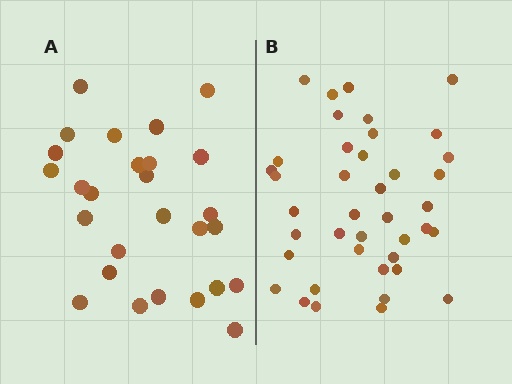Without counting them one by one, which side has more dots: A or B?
Region B (the right region) has more dots.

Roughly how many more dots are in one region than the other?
Region B has approximately 15 more dots than region A.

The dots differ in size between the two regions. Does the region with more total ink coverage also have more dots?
No. Region A has more total ink coverage because its dots are larger, but region B actually contains more individual dots. Total area can be misleading — the number of items is what matters here.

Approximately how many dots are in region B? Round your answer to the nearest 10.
About 40 dots.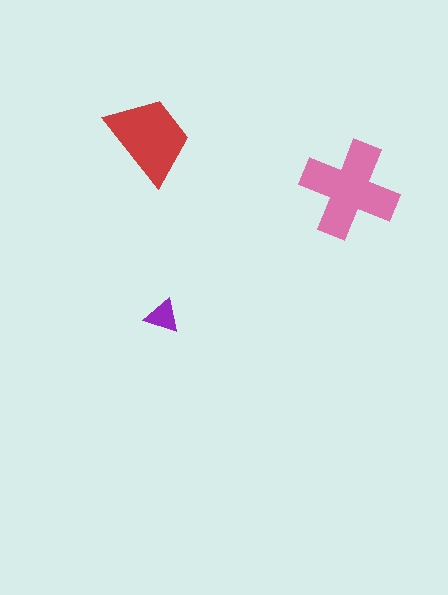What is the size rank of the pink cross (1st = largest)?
1st.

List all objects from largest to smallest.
The pink cross, the red trapezoid, the purple triangle.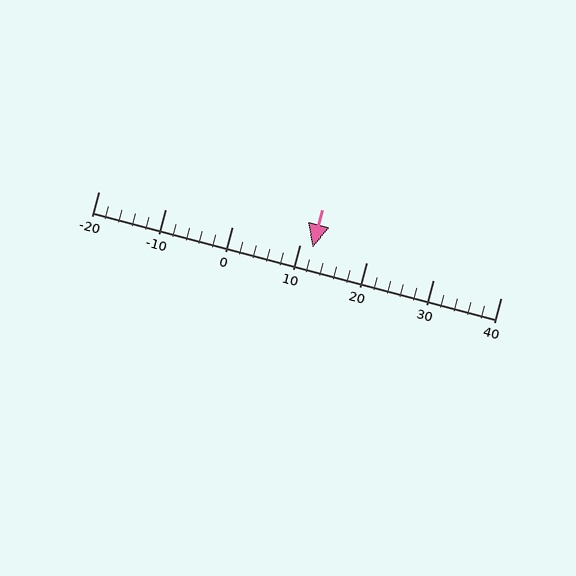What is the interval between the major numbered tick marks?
The major tick marks are spaced 10 units apart.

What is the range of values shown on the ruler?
The ruler shows values from -20 to 40.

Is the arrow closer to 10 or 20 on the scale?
The arrow is closer to 10.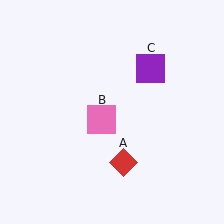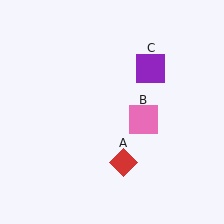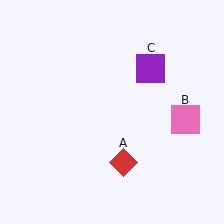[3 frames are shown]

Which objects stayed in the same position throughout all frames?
Red diamond (object A) and purple square (object C) remained stationary.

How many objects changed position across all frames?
1 object changed position: pink square (object B).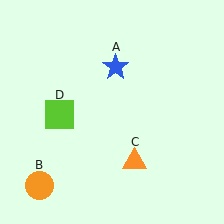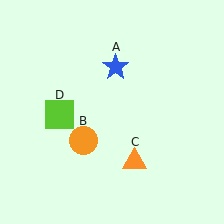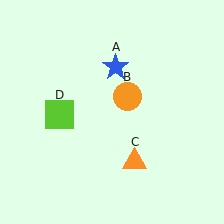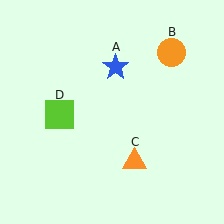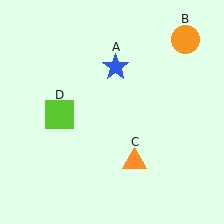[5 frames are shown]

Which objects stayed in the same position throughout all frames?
Blue star (object A) and orange triangle (object C) and lime square (object D) remained stationary.